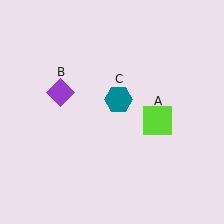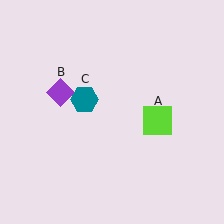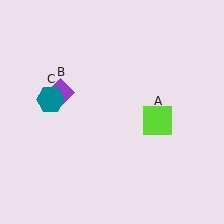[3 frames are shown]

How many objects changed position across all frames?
1 object changed position: teal hexagon (object C).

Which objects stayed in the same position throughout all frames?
Lime square (object A) and purple diamond (object B) remained stationary.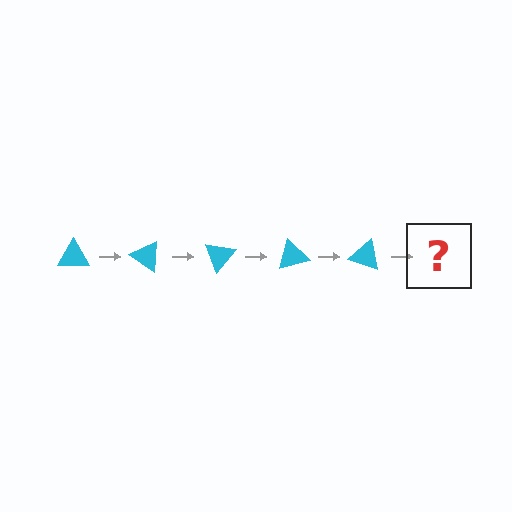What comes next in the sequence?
The next element should be a cyan triangle rotated 175 degrees.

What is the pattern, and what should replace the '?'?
The pattern is that the triangle rotates 35 degrees each step. The '?' should be a cyan triangle rotated 175 degrees.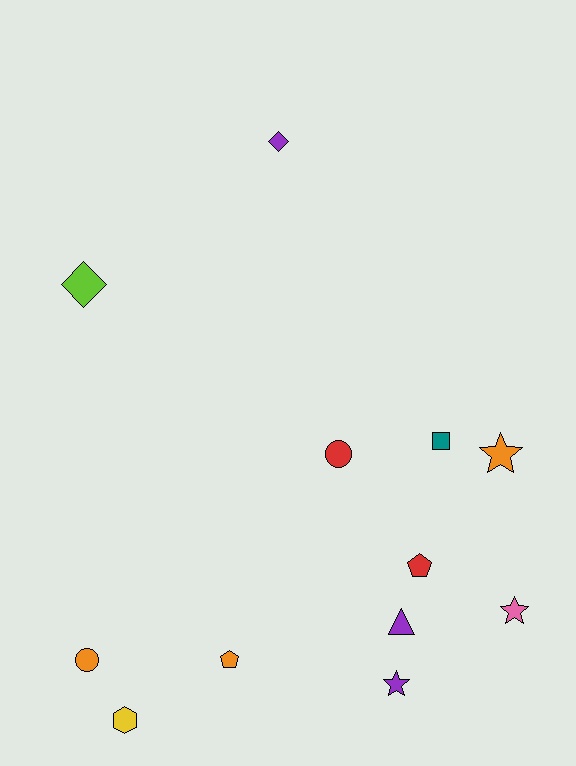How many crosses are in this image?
There are no crosses.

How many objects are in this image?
There are 12 objects.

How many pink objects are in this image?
There is 1 pink object.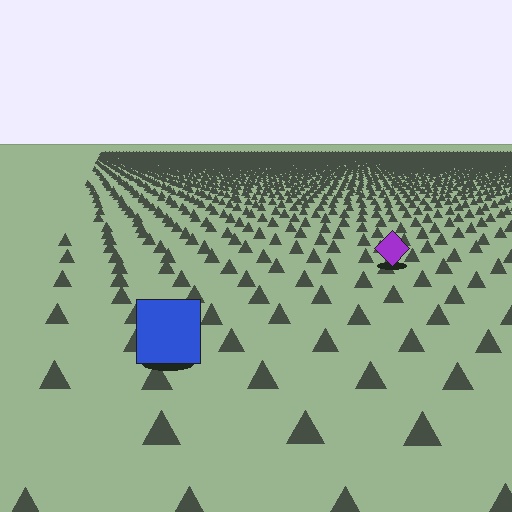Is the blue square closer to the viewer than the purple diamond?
Yes. The blue square is closer — you can tell from the texture gradient: the ground texture is coarser near it.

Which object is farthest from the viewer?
The purple diamond is farthest from the viewer. It appears smaller and the ground texture around it is denser.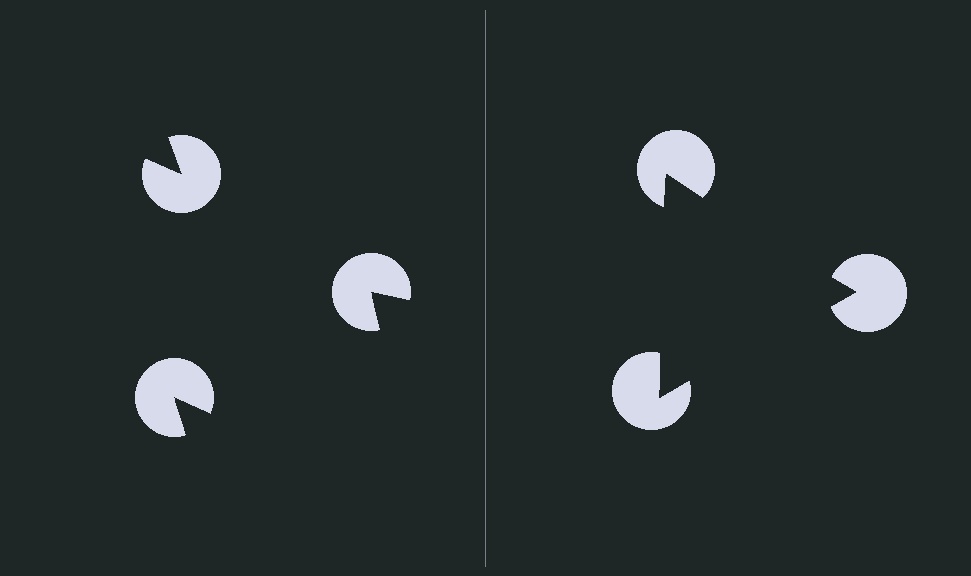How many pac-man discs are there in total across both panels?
6 — 3 on each side.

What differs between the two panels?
The pac-man discs are positioned identically on both sides; only the wedge orientations differ. On the right they align to a triangle; on the left they are misaligned.